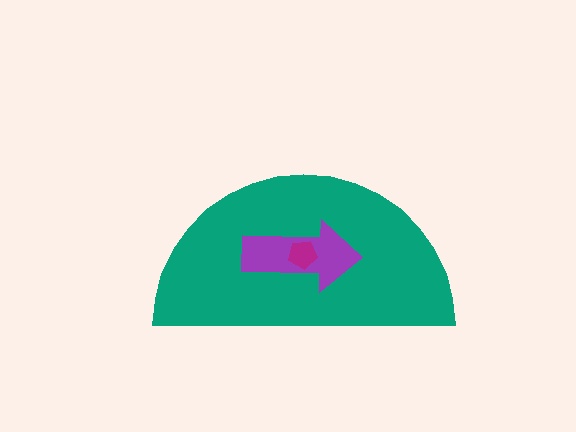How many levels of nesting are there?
3.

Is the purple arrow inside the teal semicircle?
Yes.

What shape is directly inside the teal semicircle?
The purple arrow.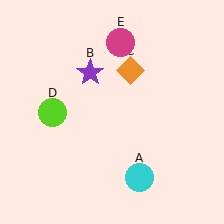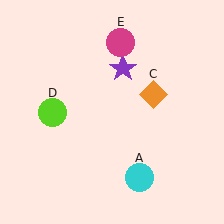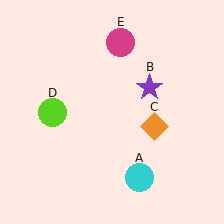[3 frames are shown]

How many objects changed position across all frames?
2 objects changed position: purple star (object B), orange diamond (object C).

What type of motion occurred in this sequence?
The purple star (object B), orange diamond (object C) rotated clockwise around the center of the scene.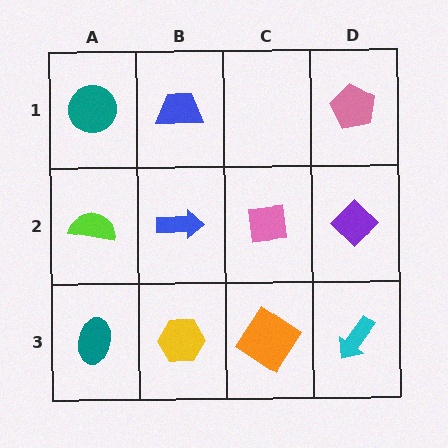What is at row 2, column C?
A pink square.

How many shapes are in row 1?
3 shapes.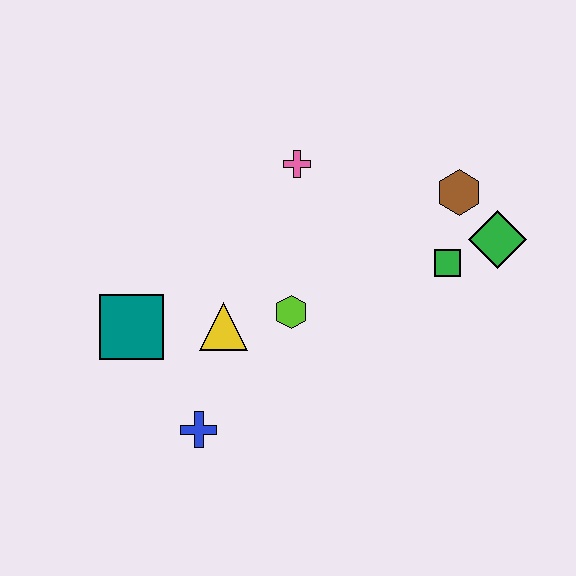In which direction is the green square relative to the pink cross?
The green square is to the right of the pink cross.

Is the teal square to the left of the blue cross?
Yes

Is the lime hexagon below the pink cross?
Yes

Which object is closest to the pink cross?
The lime hexagon is closest to the pink cross.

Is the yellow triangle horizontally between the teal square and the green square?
Yes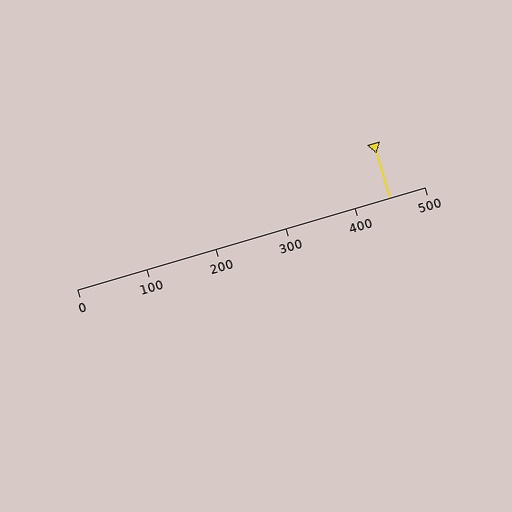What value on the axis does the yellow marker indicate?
The marker indicates approximately 450.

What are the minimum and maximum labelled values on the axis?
The axis runs from 0 to 500.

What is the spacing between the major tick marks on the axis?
The major ticks are spaced 100 apart.